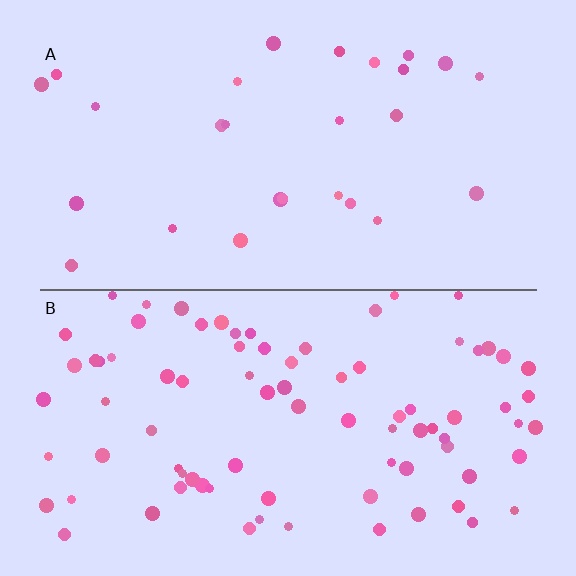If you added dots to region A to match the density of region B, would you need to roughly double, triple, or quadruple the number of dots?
Approximately triple.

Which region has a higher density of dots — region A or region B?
B (the bottom).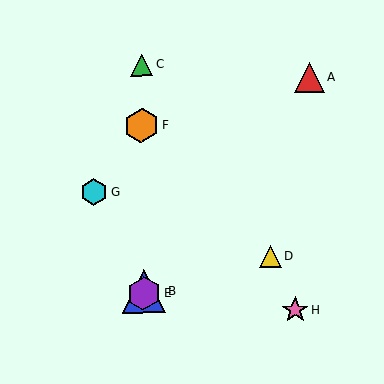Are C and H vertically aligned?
No, C is at x≈141 and H is at x≈296.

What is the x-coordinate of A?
Object A is at x≈309.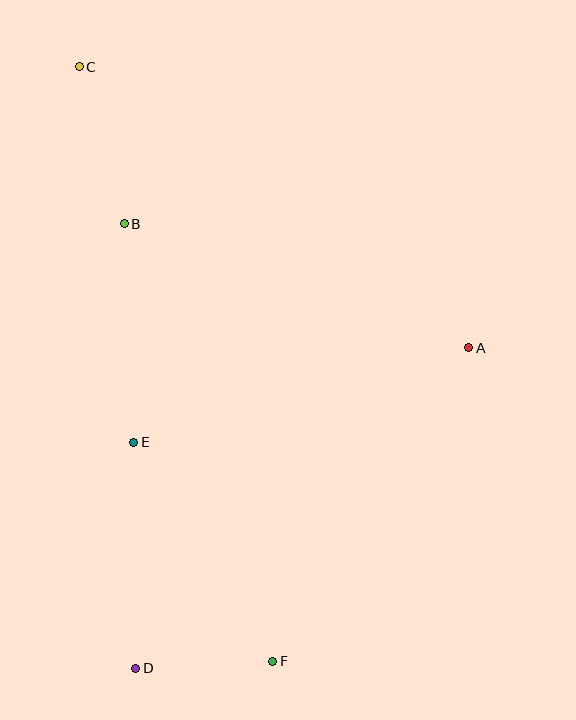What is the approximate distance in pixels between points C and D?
The distance between C and D is approximately 604 pixels.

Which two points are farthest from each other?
Points C and F are farthest from each other.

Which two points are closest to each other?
Points D and F are closest to each other.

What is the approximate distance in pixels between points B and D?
The distance between B and D is approximately 444 pixels.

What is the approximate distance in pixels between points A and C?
The distance between A and C is approximately 480 pixels.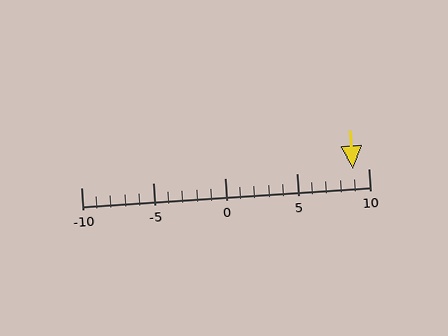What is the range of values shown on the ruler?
The ruler shows values from -10 to 10.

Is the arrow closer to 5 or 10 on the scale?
The arrow is closer to 10.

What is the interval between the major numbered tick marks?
The major tick marks are spaced 5 units apart.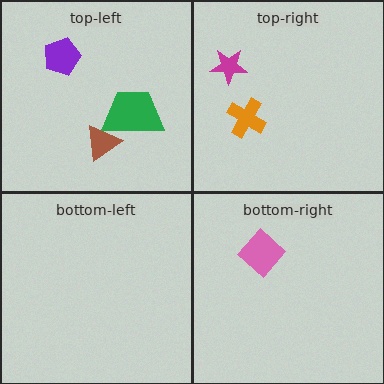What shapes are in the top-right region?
The magenta star, the orange cross.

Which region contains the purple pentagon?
The top-left region.